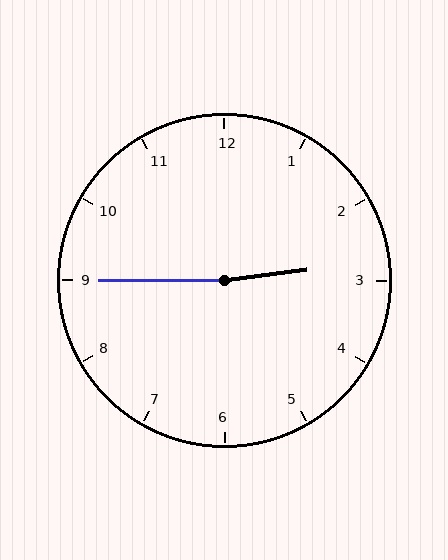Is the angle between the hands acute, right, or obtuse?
It is obtuse.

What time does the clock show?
2:45.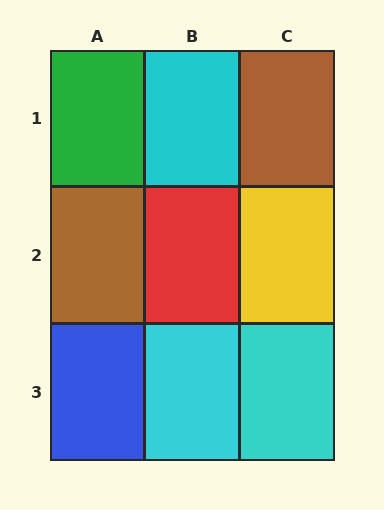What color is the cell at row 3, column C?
Cyan.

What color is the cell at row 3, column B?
Cyan.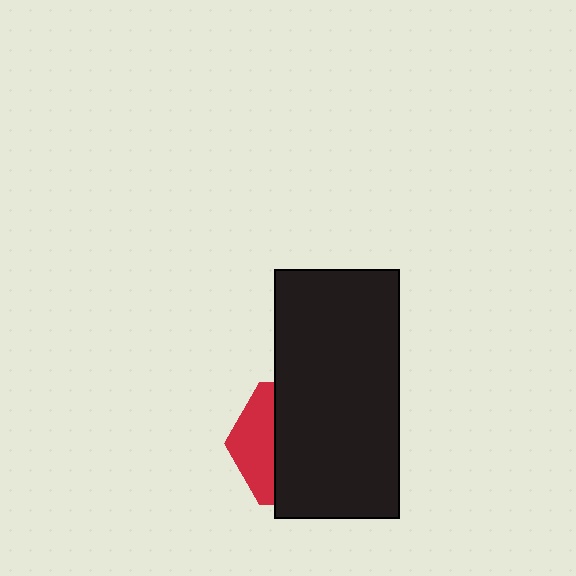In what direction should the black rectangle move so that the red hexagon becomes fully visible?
The black rectangle should move right. That is the shortest direction to clear the overlap and leave the red hexagon fully visible.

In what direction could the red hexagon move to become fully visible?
The red hexagon could move left. That would shift it out from behind the black rectangle entirely.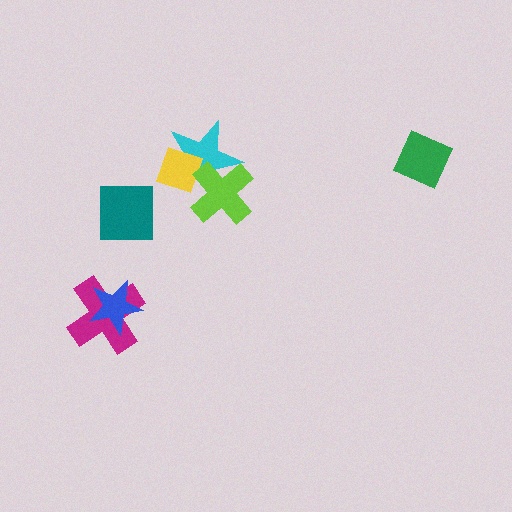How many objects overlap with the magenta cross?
1 object overlaps with the magenta cross.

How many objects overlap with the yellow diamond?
2 objects overlap with the yellow diamond.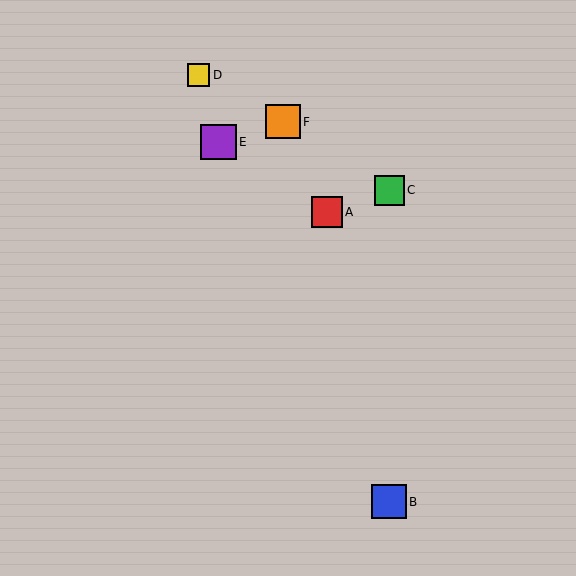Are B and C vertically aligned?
Yes, both are at x≈389.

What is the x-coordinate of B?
Object B is at x≈389.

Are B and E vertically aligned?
No, B is at x≈389 and E is at x≈218.